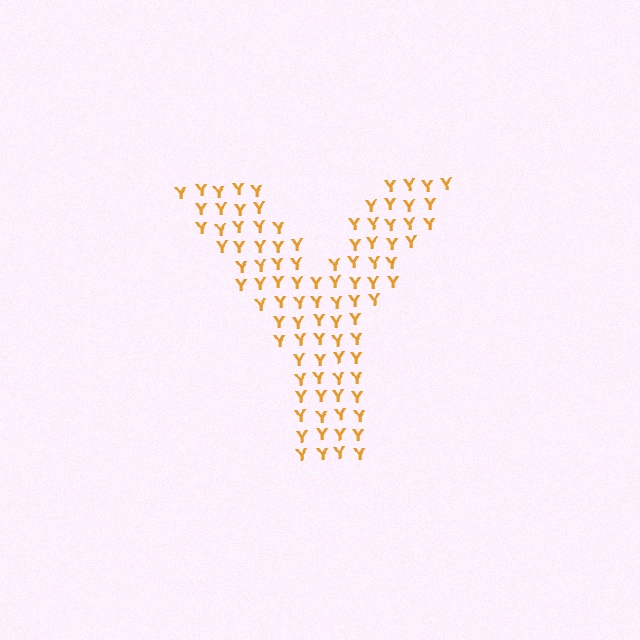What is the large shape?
The large shape is the letter Y.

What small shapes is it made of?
It is made of small letter Y's.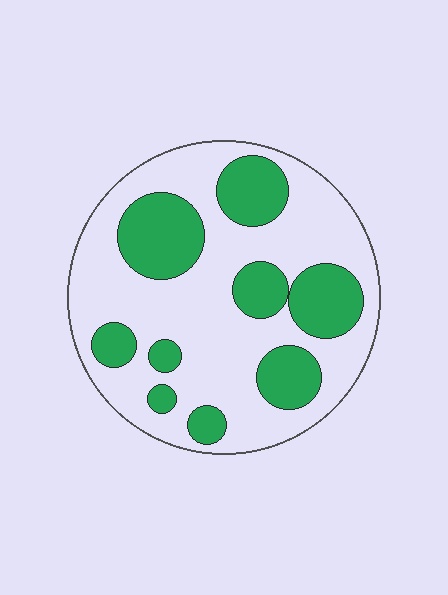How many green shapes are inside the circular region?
9.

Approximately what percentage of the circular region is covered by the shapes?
Approximately 30%.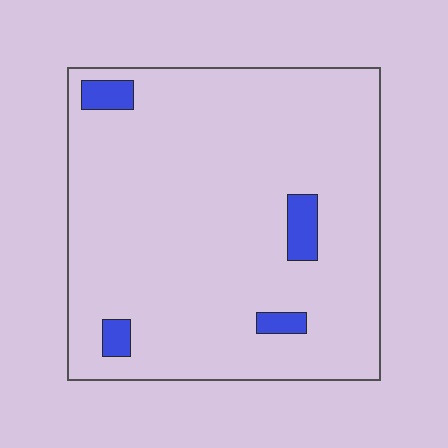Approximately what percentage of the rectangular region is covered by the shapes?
Approximately 5%.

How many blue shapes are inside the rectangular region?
4.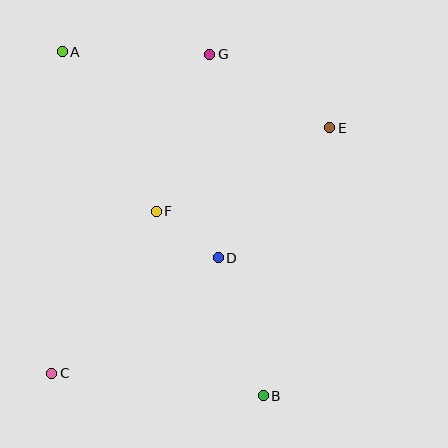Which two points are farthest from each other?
Points A and B are farthest from each other.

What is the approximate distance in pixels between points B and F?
The distance between B and F is approximately 213 pixels.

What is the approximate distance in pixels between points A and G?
The distance between A and G is approximately 148 pixels.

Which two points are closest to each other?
Points D and F are closest to each other.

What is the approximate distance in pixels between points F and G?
The distance between F and G is approximately 166 pixels.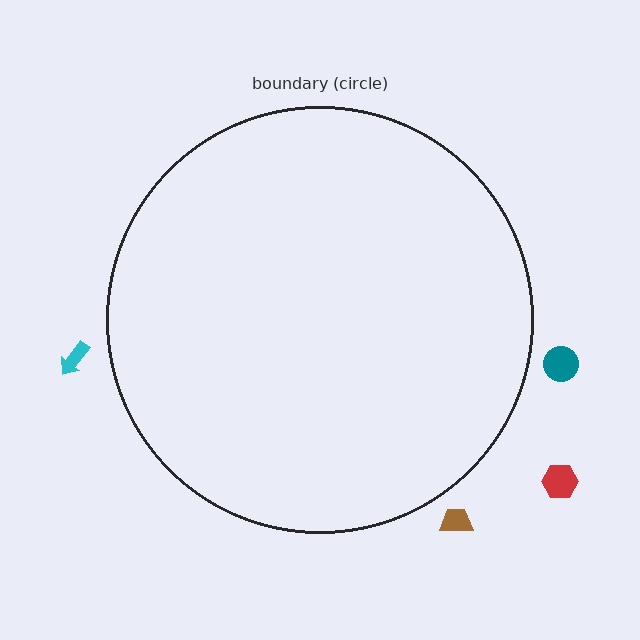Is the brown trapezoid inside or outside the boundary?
Outside.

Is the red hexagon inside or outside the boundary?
Outside.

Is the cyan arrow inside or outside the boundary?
Outside.